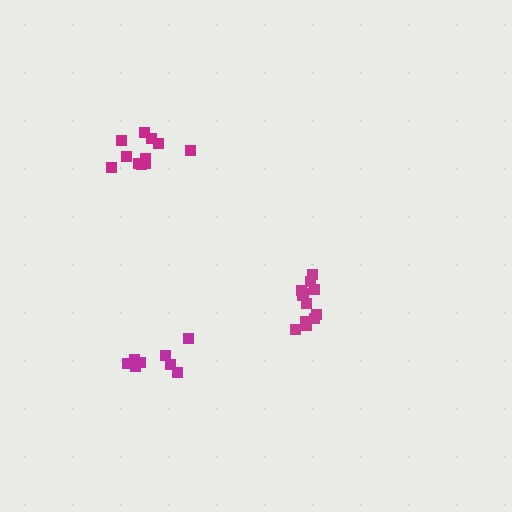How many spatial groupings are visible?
There are 3 spatial groupings.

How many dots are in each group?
Group 1: 11 dots, Group 2: 12 dots, Group 3: 8 dots (31 total).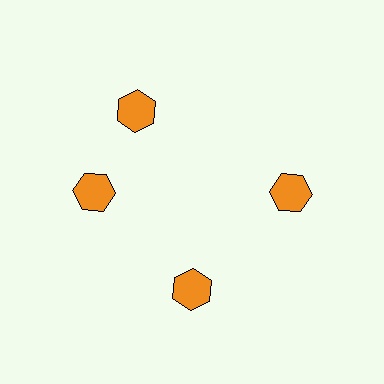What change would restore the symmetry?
The symmetry would be restored by rotating it back into even spacing with its neighbors so that all 4 hexagons sit at equal angles and equal distance from the center.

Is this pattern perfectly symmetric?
No. The 4 orange hexagons are arranged in a ring, but one element near the 12 o'clock position is rotated out of alignment along the ring, breaking the 4-fold rotational symmetry.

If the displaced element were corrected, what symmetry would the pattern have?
It would have 4-fold rotational symmetry — the pattern would map onto itself every 90 degrees.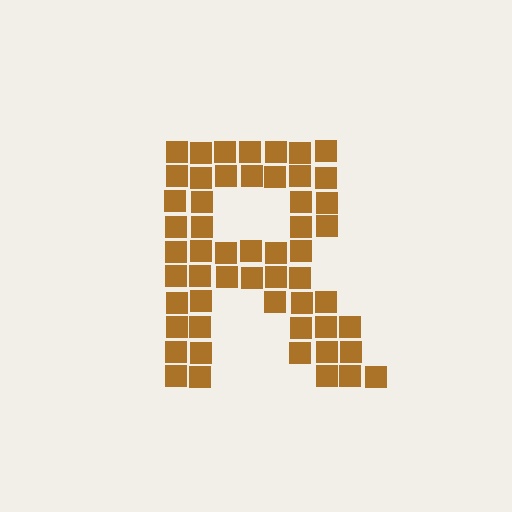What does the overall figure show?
The overall figure shows the letter R.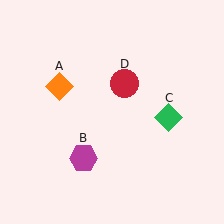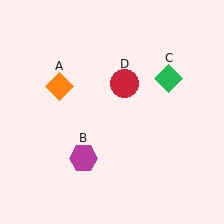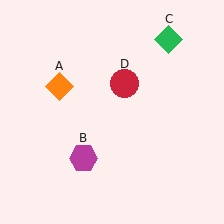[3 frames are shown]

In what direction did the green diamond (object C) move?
The green diamond (object C) moved up.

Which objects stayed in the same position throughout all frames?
Orange diamond (object A) and magenta hexagon (object B) and red circle (object D) remained stationary.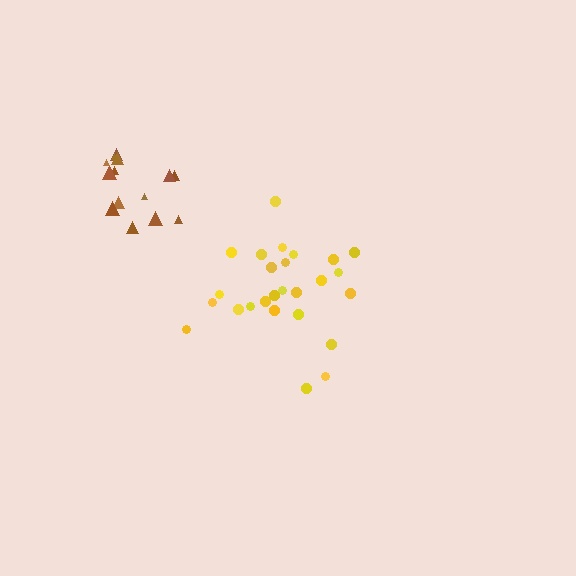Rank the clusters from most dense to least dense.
yellow, brown.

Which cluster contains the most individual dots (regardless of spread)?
Yellow (26).